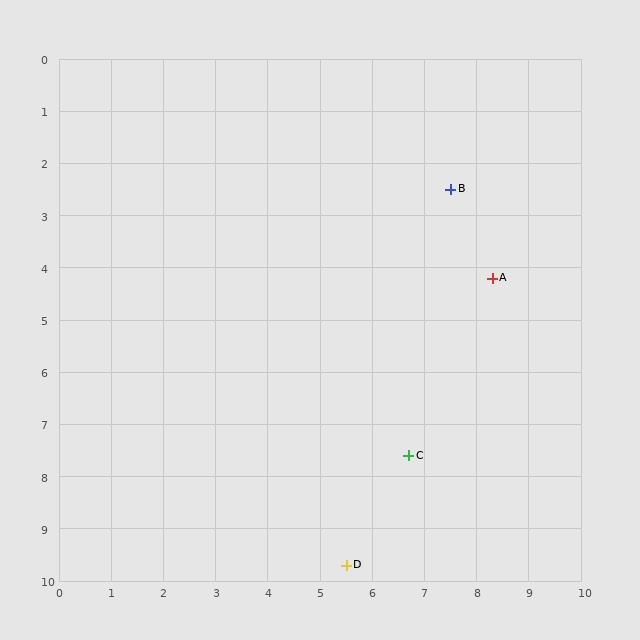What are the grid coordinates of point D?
Point D is at approximately (5.5, 9.7).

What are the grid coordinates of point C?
Point C is at approximately (6.7, 7.6).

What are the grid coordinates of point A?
Point A is at approximately (8.3, 4.2).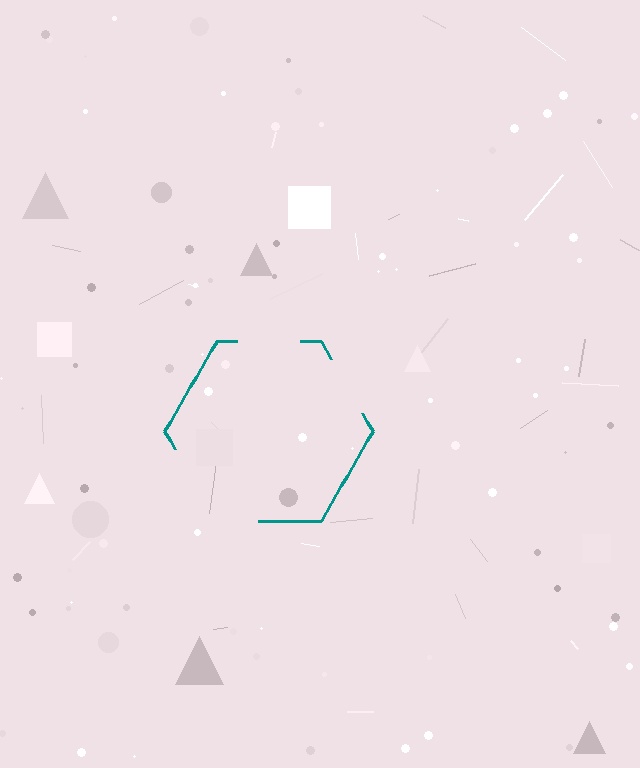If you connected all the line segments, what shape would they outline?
They would outline a hexagon.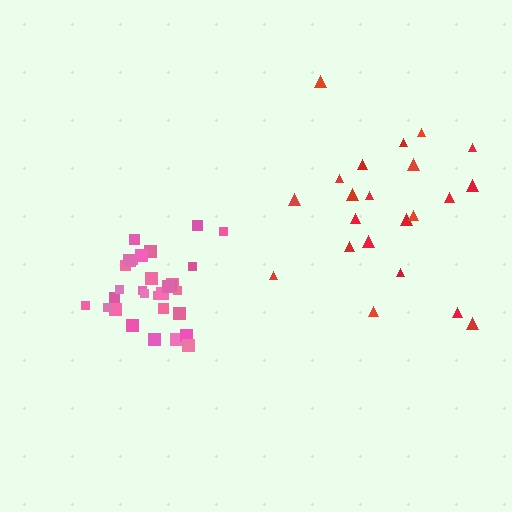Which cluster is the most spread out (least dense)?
Red.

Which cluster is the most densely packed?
Pink.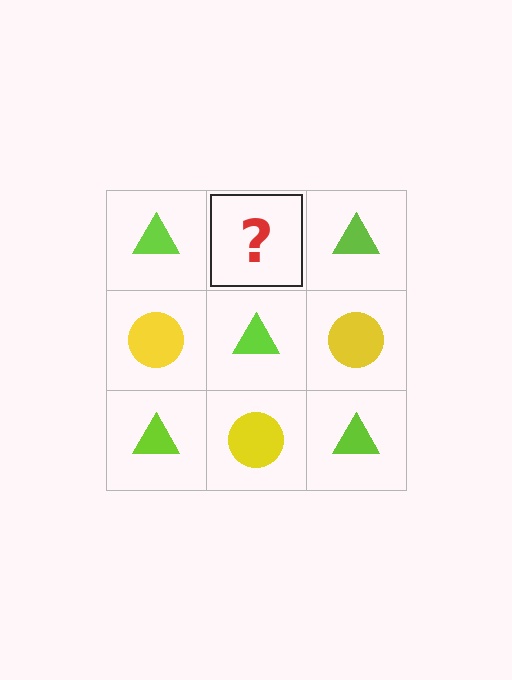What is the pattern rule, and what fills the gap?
The rule is that it alternates lime triangle and yellow circle in a checkerboard pattern. The gap should be filled with a yellow circle.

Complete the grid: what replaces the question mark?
The question mark should be replaced with a yellow circle.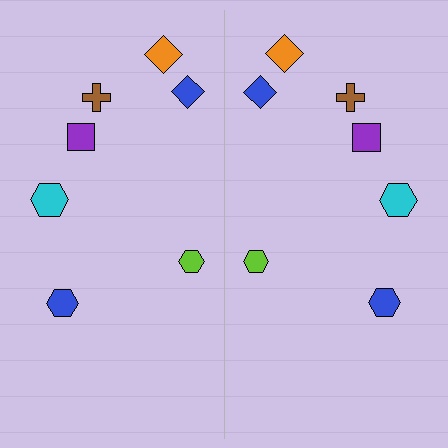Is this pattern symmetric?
Yes, this pattern has bilateral (reflection) symmetry.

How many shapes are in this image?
There are 14 shapes in this image.